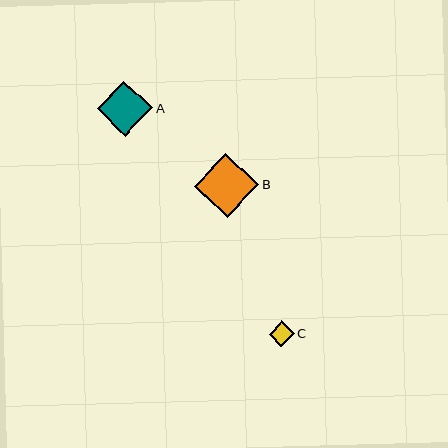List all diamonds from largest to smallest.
From largest to smallest: B, A, C.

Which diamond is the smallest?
Diamond C is the smallest with a size of approximately 25 pixels.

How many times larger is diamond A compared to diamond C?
Diamond A is approximately 2.2 times the size of diamond C.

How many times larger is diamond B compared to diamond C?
Diamond B is approximately 2.5 times the size of diamond C.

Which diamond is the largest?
Diamond B is the largest with a size of approximately 64 pixels.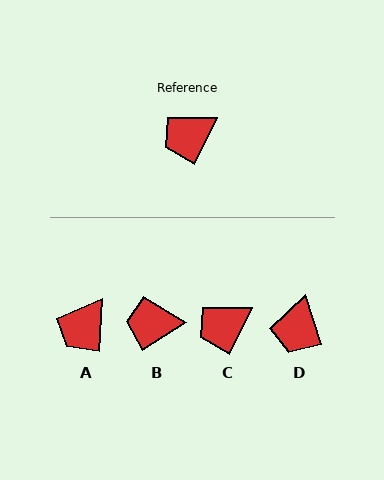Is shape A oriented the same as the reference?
No, it is off by about 23 degrees.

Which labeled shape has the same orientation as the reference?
C.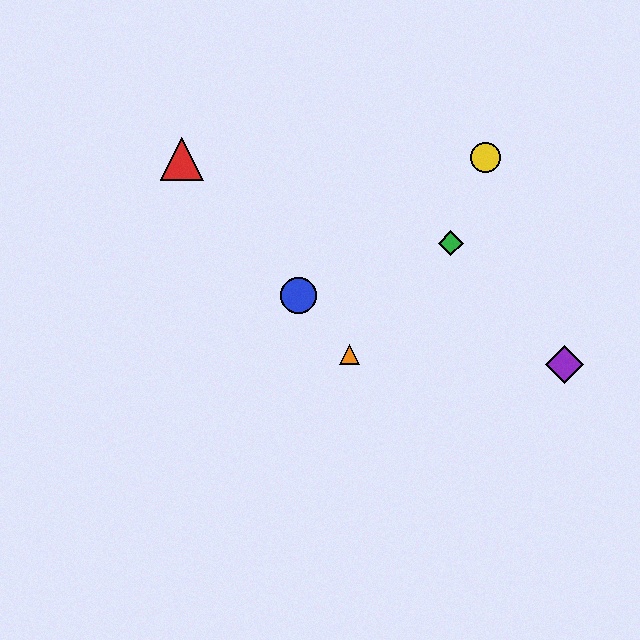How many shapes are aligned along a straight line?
3 shapes (the red triangle, the blue circle, the orange triangle) are aligned along a straight line.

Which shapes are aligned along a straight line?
The red triangle, the blue circle, the orange triangle are aligned along a straight line.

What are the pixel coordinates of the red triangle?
The red triangle is at (182, 159).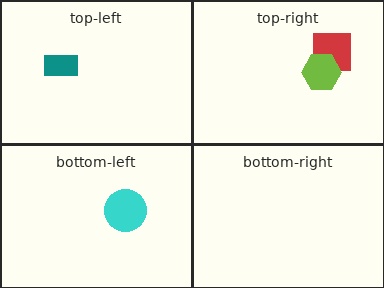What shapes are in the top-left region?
The teal rectangle.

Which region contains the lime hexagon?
The top-right region.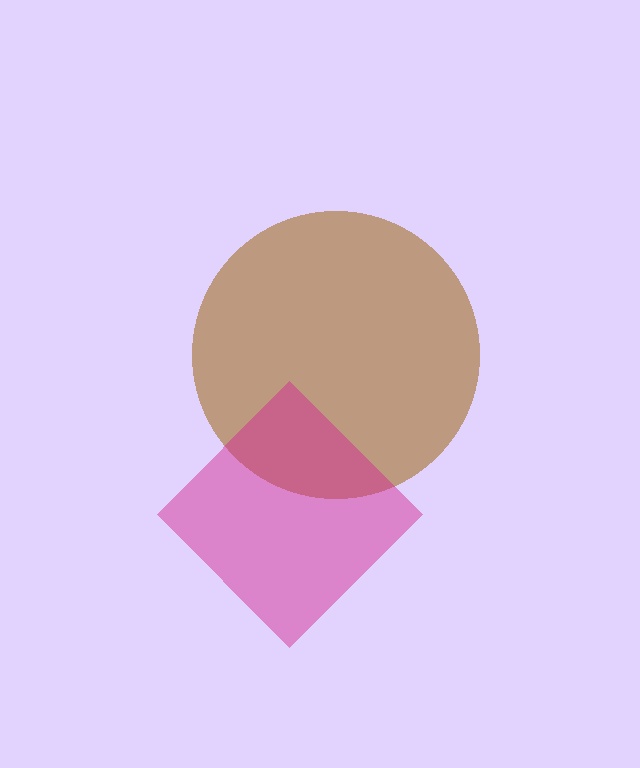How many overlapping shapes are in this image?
There are 2 overlapping shapes in the image.